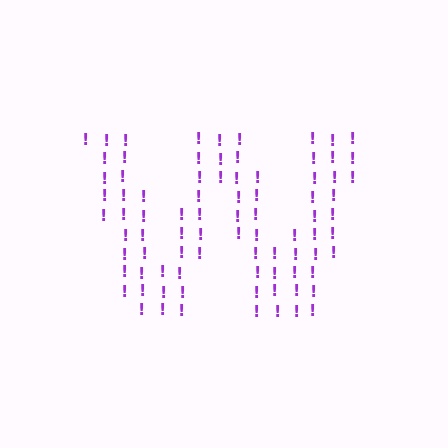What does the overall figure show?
The overall figure shows the letter W.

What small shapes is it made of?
It is made of small exclamation marks.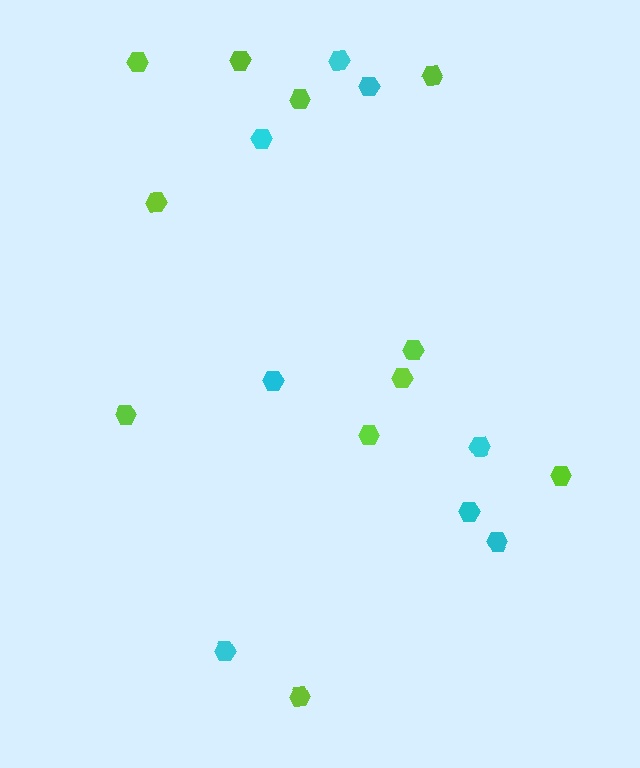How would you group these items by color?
There are 2 groups: one group of cyan hexagons (8) and one group of lime hexagons (11).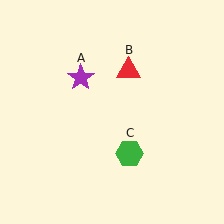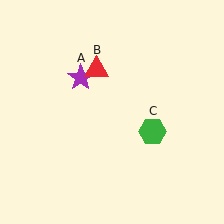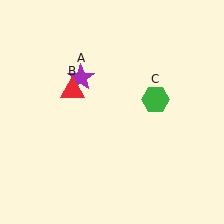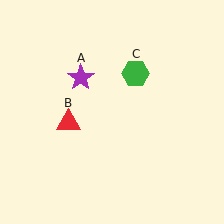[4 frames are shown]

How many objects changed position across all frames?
2 objects changed position: red triangle (object B), green hexagon (object C).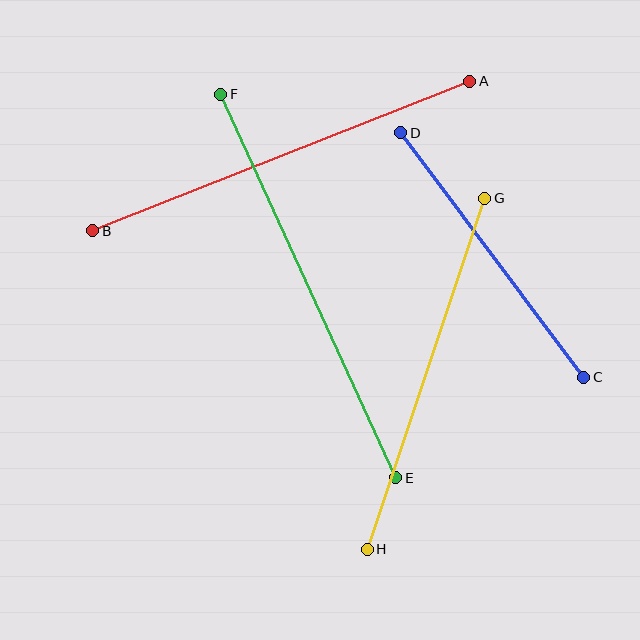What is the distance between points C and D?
The distance is approximately 305 pixels.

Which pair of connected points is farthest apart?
Points E and F are farthest apart.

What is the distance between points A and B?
The distance is approximately 406 pixels.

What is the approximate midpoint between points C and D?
The midpoint is at approximately (492, 255) pixels.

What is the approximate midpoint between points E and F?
The midpoint is at approximately (308, 286) pixels.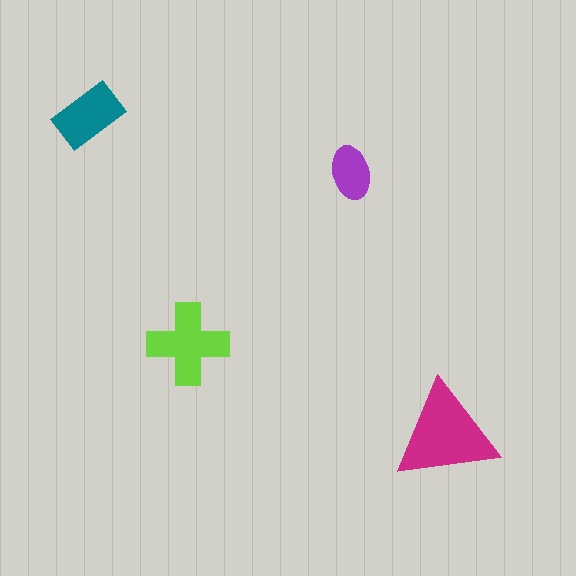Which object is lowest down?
The magenta triangle is bottommost.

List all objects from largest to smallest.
The magenta triangle, the lime cross, the teal rectangle, the purple ellipse.